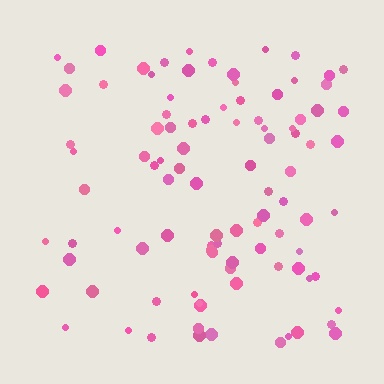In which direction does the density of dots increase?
From left to right, with the right side densest.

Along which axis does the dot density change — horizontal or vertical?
Horizontal.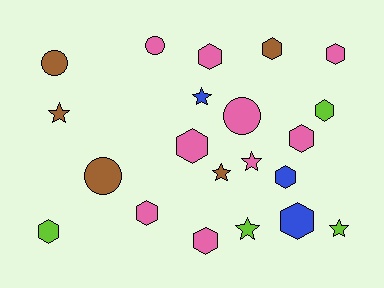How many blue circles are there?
There are no blue circles.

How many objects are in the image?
There are 21 objects.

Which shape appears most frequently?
Hexagon, with 11 objects.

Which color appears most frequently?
Pink, with 9 objects.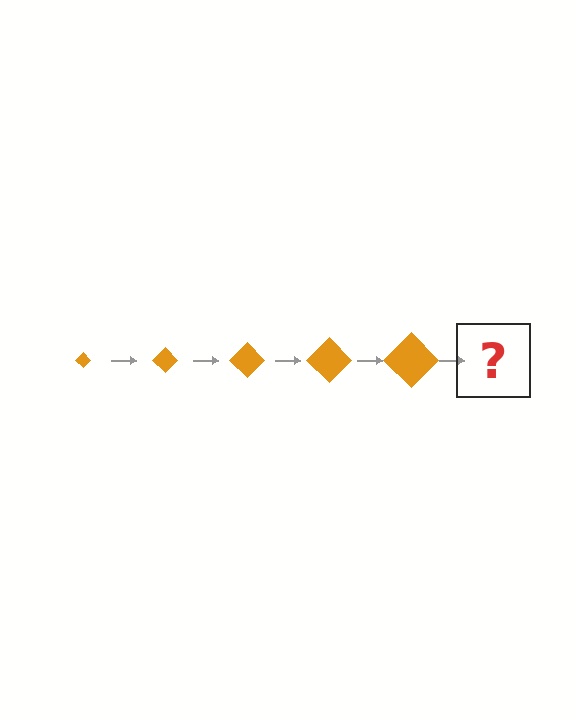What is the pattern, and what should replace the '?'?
The pattern is that the diamond gets progressively larger each step. The '?' should be an orange diamond, larger than the previous one.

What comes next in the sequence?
The next element should be an orange diamond, larger than the previous one.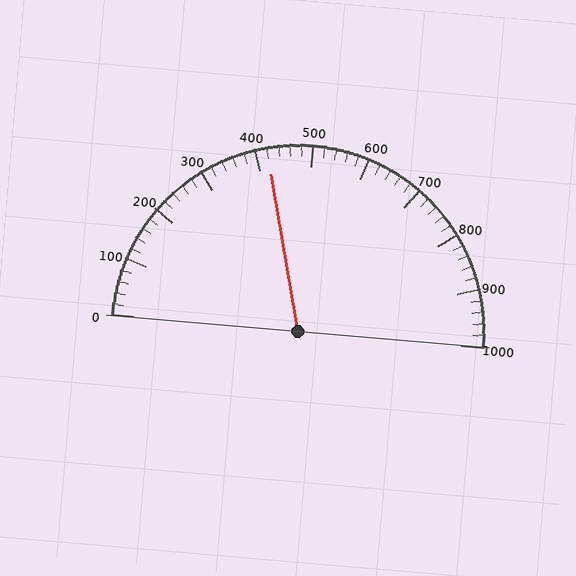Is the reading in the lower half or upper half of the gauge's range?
The reading is in the lower half of the range (0 to 1000).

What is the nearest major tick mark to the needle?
The nearest major tick mark is 400.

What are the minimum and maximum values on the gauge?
The gauge ranges from 0 to 1000.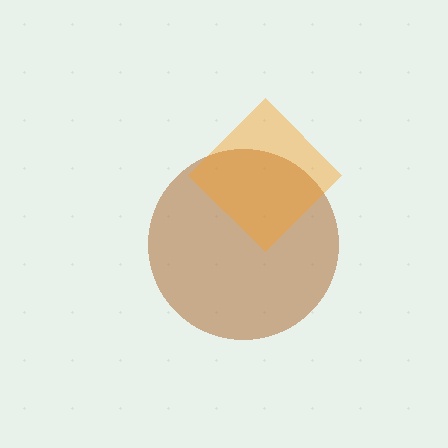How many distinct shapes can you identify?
There are 2 distinct shapes: a brown circle, an orange diamond.